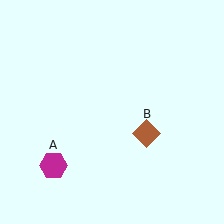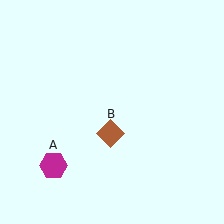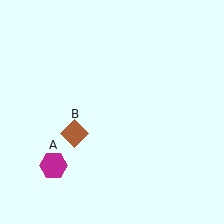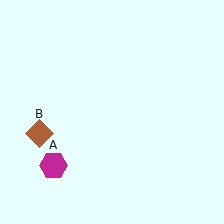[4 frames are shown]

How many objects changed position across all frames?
1 object changed position: brown diamond (object B).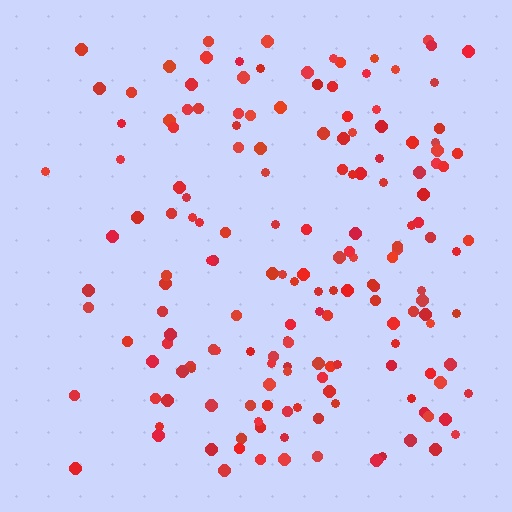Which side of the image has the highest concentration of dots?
The right.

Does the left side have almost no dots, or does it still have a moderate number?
Still a moderate number, just noticeably fewer than the right.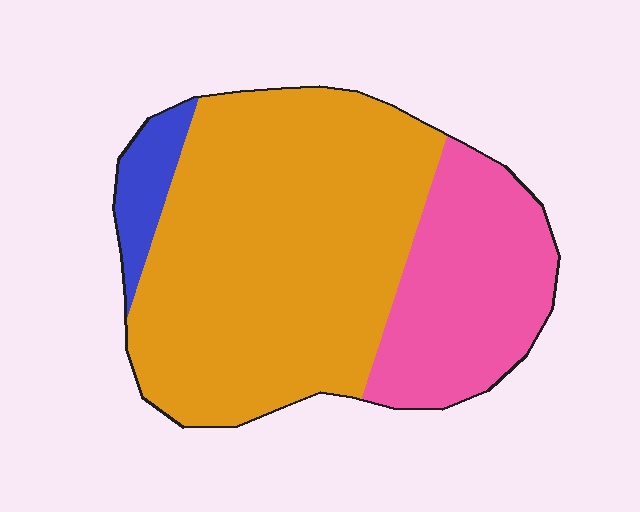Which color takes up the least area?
Blue, at roughly 5%.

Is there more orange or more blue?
Orange.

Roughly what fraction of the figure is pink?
Pink covers 28% of the figure.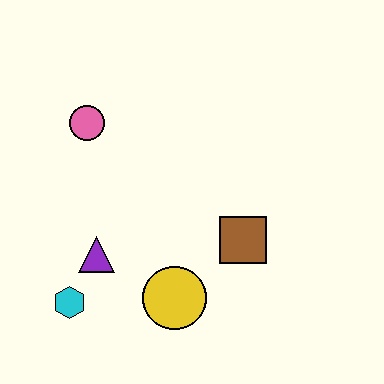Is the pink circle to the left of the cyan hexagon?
No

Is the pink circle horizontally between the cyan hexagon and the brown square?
Yes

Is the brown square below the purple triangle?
No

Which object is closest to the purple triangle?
The cyan hexagon is closest to the purple triangle.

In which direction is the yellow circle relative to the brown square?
The yellow circle is to the left of the brown square.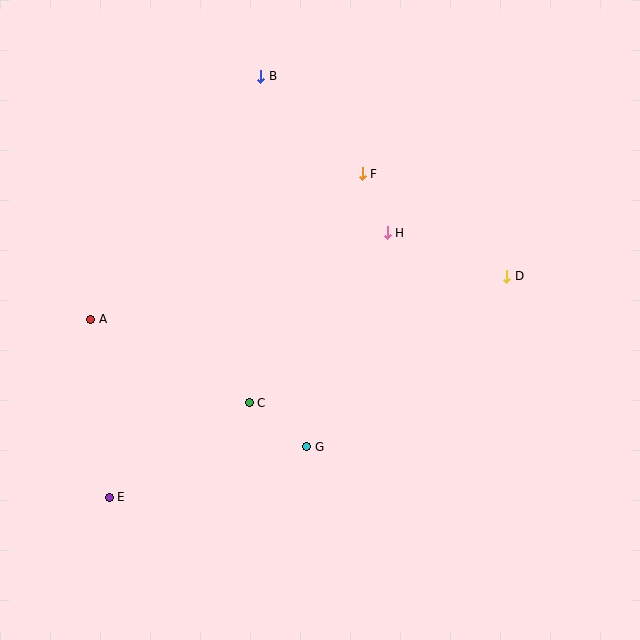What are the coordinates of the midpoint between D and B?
The midpoint between D and B is at (384, 176).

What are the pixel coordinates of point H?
Point H is at (387, 233).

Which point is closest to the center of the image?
Point C at (249, 403) is closest to the center.